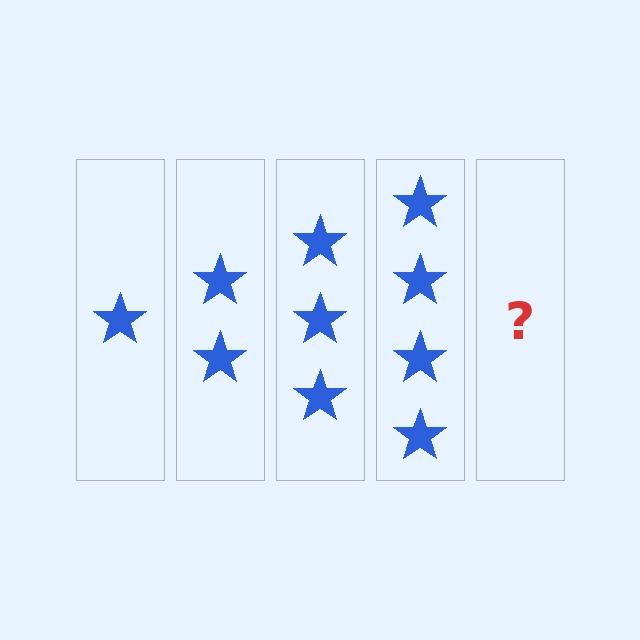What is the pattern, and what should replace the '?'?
The pattern is that each step adds one more star. The '?' should be 5 stars.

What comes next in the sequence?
The next element should be 5 stars.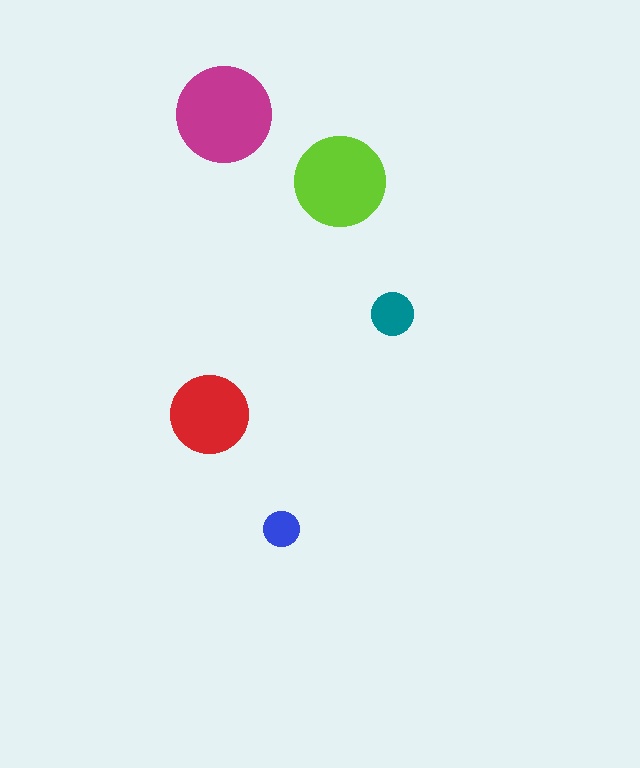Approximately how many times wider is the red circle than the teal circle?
About 2 times wider.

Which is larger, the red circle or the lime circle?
The lime one.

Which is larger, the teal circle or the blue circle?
The teal one.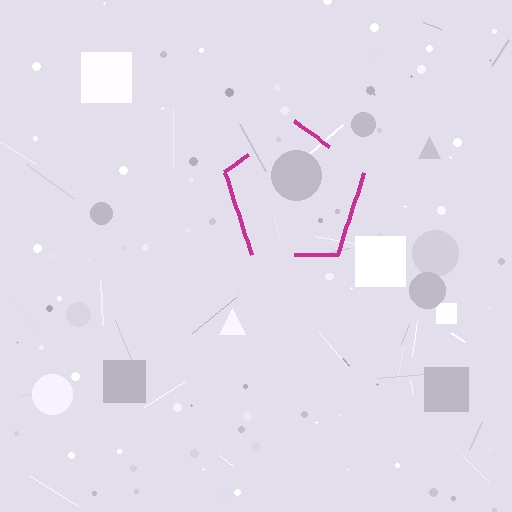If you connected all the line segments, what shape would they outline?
They would outline a pentagon.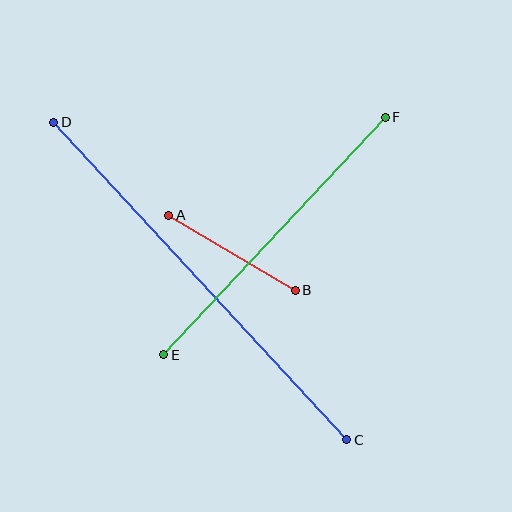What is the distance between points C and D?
The distance is approximately 432 pixels.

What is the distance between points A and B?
The distance is approximately 147 pixels.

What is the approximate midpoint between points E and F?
The midpoint is at approximately (274, 236) pixels.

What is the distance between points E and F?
The distance is approximately 325 pixels.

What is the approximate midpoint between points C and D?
The midpoint is at approximately (200, 281) pixels.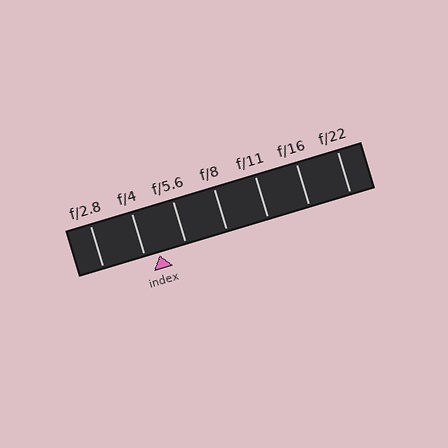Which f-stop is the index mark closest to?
The index mark is closest to f/4.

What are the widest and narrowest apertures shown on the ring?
The widest aperture shown is f/2.8 and the narrowest is f/22.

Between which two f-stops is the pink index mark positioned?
The index mark is between f/4 and f/5.6.